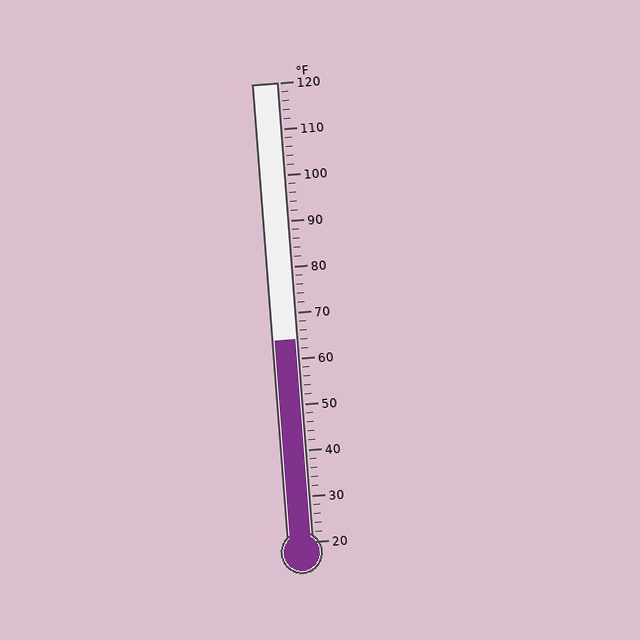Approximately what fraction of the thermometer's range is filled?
The thermometer is filled to approximately 45% of its range.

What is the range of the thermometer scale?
The thermometer scale ranges from 20°F to 120°F.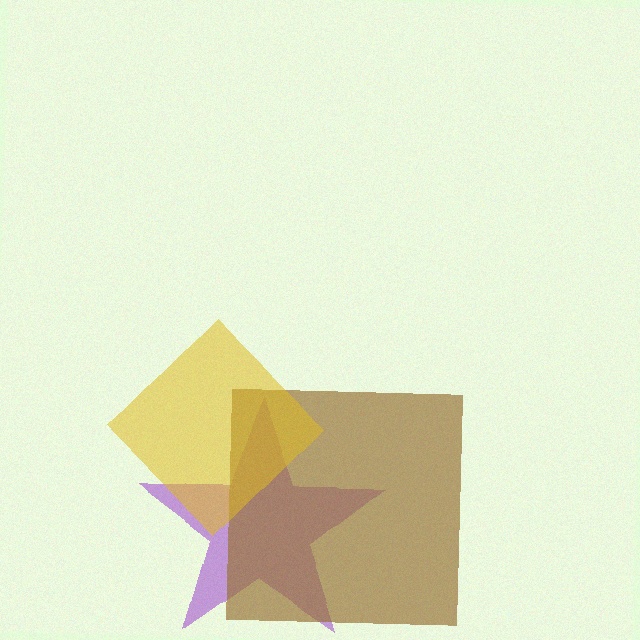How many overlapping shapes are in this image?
There are 3 overlapping shapes in the image.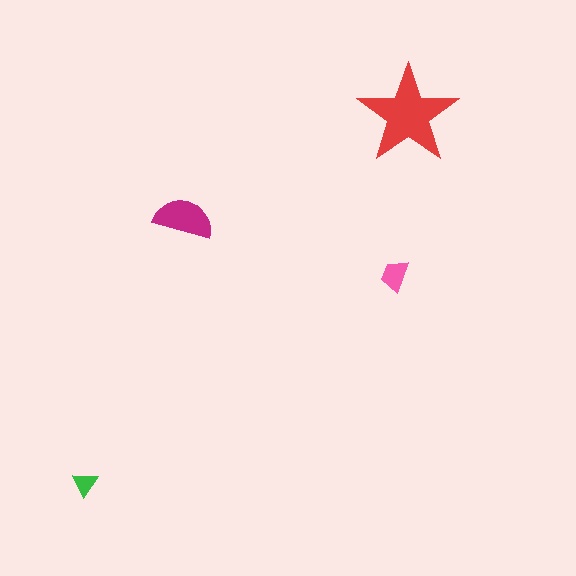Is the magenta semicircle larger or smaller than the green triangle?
Larger.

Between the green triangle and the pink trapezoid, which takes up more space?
The pink trapezoid.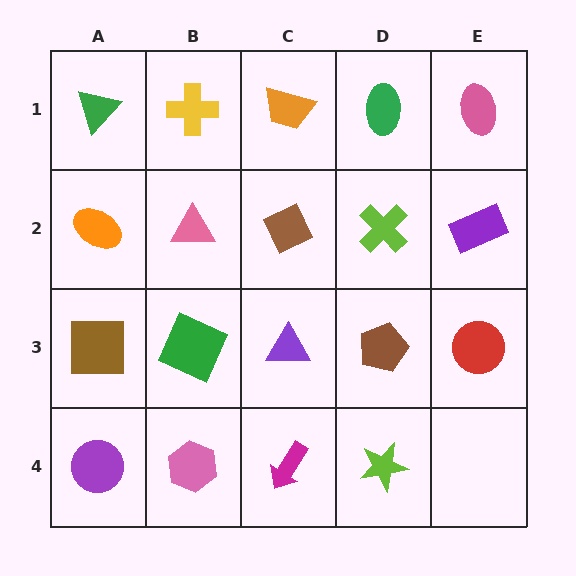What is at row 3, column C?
A purple triangle.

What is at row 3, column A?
A brown square.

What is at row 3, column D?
A brown pentagon.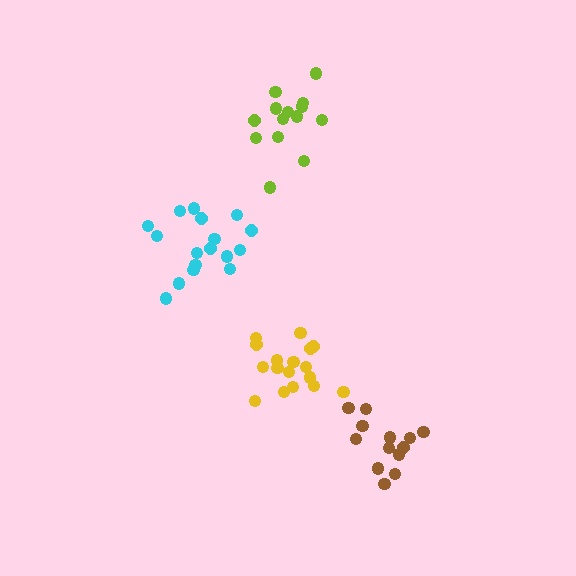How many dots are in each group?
Group 1: 14 dots, Group 2: 13 dots, Group 3: 17 dots, Group 4: 17 dots (61 total).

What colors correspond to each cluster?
The clusters are colored: lime, brown, yellow, cyan.